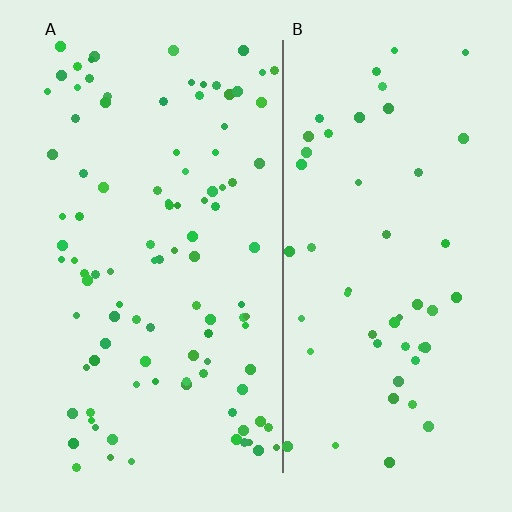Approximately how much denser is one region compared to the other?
Approximately 1.9× — region A over region B.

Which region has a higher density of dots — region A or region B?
A (the left).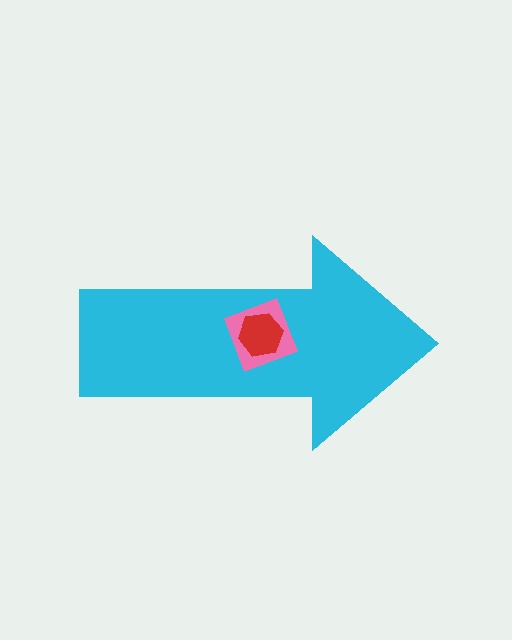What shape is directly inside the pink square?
The red hexagon.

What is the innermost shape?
The red hexagon.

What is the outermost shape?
The cyan arrow.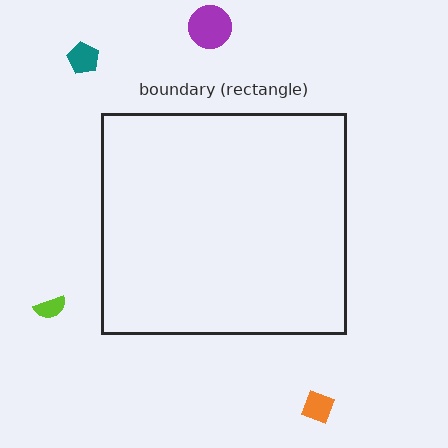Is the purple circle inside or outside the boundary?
Outside.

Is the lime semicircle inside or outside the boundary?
Outside.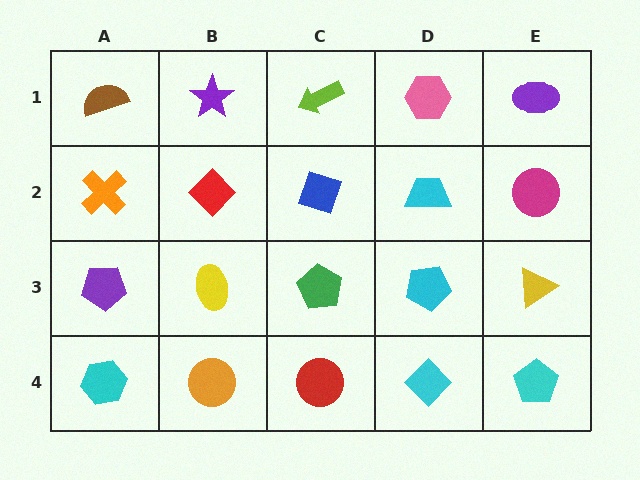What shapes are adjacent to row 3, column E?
A magenta circle (row 2, column E), a cyan pentagon (row 4, column E), a cyan pentagon (row 3, column D).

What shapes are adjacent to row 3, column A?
An orange cross (row 2, column A), a cyan hexagon (row 4, column A), a yellow ellipse (row 3, column B).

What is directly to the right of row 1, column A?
A purple star.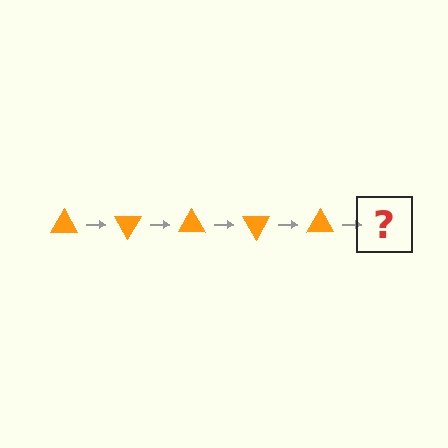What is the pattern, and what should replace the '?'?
The pattern is that the triangle rotates 60 degrees each step. The '?' should be an orange triangle rotated 300 degrees.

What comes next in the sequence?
The next element should be an orange triangle rotated 300 degrees.